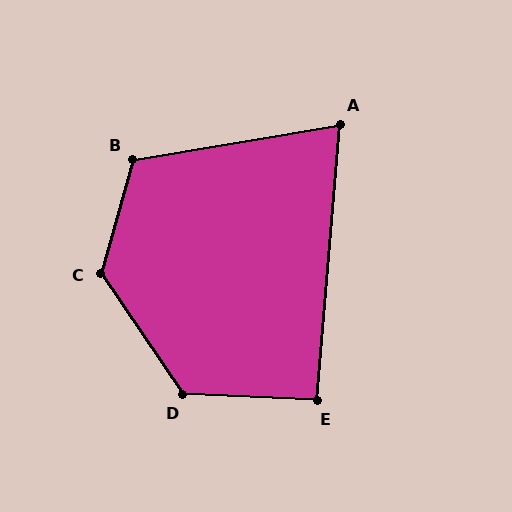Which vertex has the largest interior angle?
C, at approximately 130 degrees.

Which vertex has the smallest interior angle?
A, at approximately 75 degrees.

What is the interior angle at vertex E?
Approximately 92 degrees (approximately right).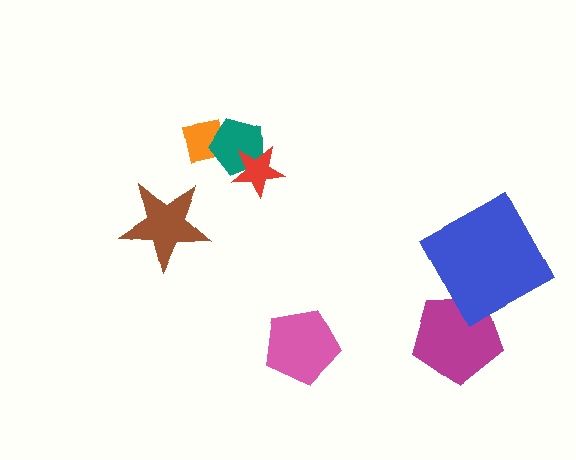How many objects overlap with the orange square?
1 object overlaps with the orange square.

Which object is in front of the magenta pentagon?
The blue square is in front of the magenta pentagon.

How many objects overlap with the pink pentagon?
0 objects overlap with the pink pentagon.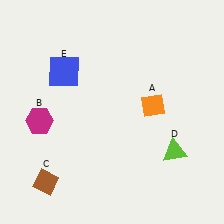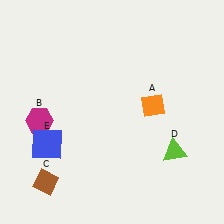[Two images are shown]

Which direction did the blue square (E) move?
The blue square (E) moved down.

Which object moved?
The blue square (E) moved down.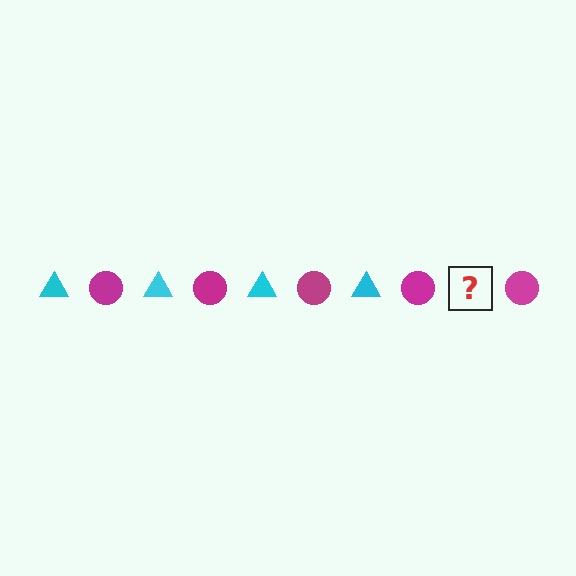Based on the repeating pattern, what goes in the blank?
The blank should be a cyan triangle.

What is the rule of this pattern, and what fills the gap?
The rule is that the pattern alternates between cyan triangle and magenta circle. The gap should be filled with a cyan triangle.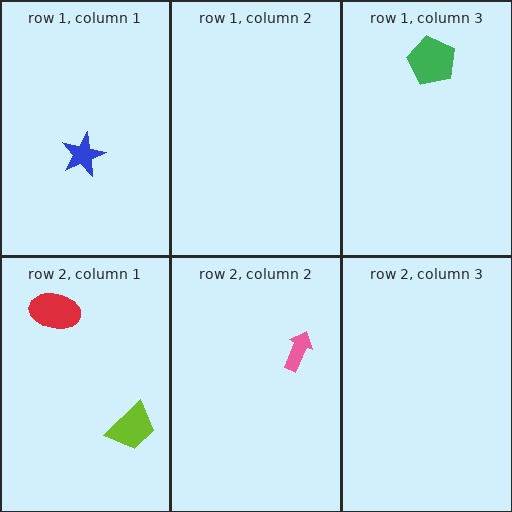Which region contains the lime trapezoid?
The row 2, column 1 region.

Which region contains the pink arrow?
The row 2, column 2 region.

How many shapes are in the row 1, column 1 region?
1.